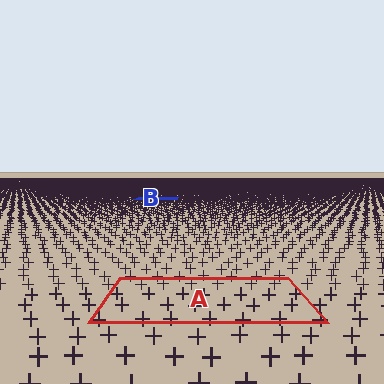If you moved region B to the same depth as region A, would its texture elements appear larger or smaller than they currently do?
They would appear larger. At a closer depth, the same texture elements are projected at a bigger on-screen size.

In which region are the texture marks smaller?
The texture marks are smaller in region B, because it is farther away.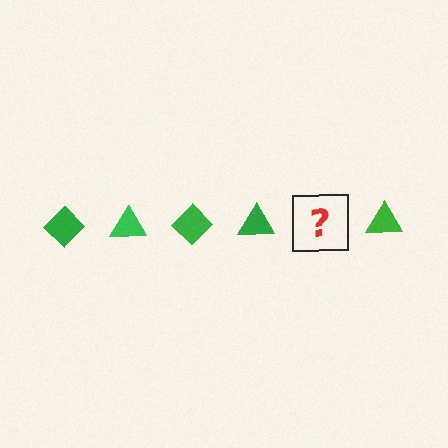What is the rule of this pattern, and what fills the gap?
The rule is that the pattern cycles through diamond, triangle shapes in green. The gap should be filled with a green diamond.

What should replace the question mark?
The question mark should be replaced with a green diamond.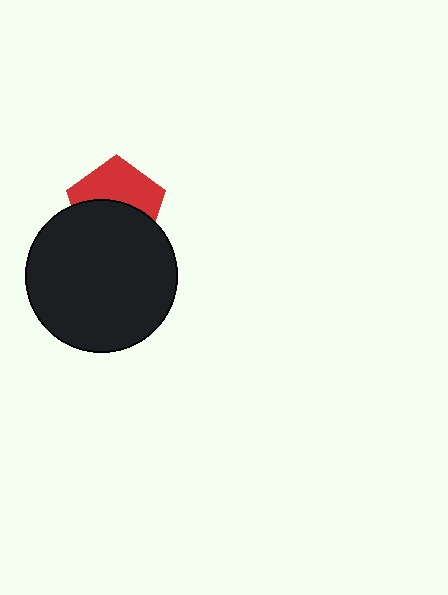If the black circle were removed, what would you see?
You would see the complete red pentagon.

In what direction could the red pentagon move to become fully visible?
The red pentagon could move up. That would shift it out from behind the black circle entirely.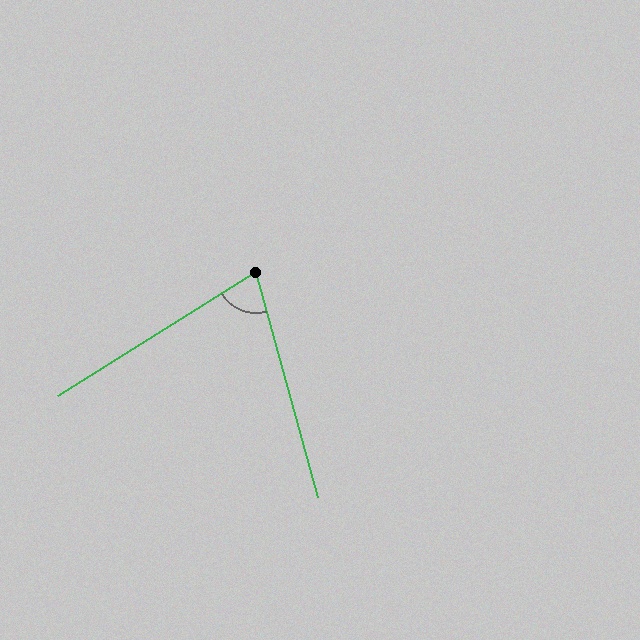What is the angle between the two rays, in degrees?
Approximately 73 degrees.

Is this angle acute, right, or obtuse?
It is acute.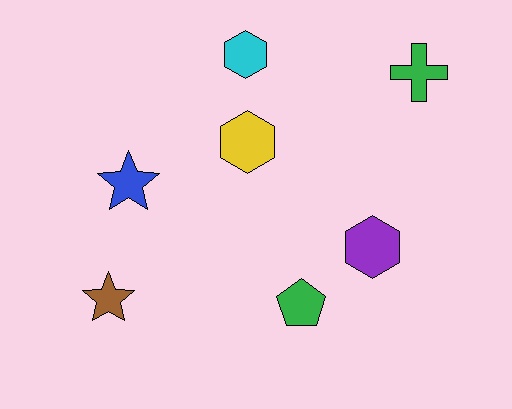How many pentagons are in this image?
There is 1 pentagon.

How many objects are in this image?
There are 7 objects.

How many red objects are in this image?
There are no red objects.